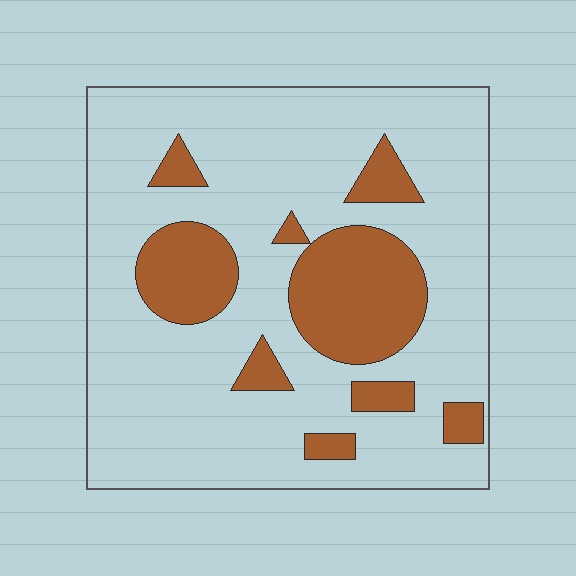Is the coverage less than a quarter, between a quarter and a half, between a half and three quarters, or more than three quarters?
Less than a quarter.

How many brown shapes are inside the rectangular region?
9.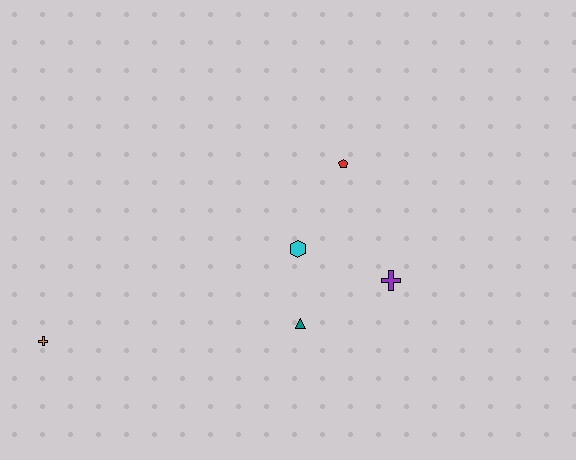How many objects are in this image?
There are 5 objects.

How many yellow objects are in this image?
There are no yellow objects.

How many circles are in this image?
There are no circles.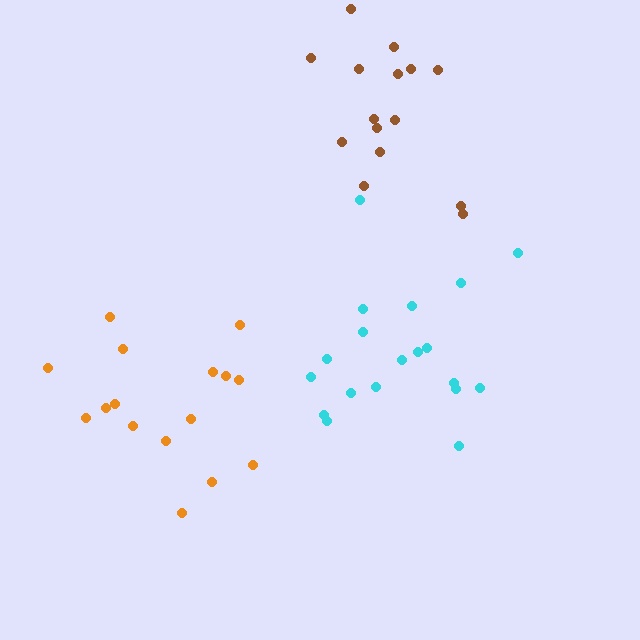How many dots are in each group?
Group 1: 19 dots, Group 2: 16 dots, Group 3: 15 dots (50 total).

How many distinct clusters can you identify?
There are 3 distinct clusters.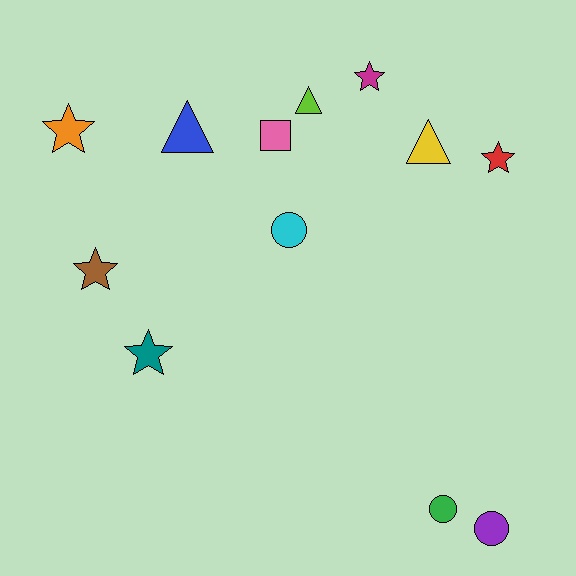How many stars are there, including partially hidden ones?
There are 5 stars.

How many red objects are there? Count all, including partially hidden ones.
There is 1 red object.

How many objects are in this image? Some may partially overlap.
There are 12 objects.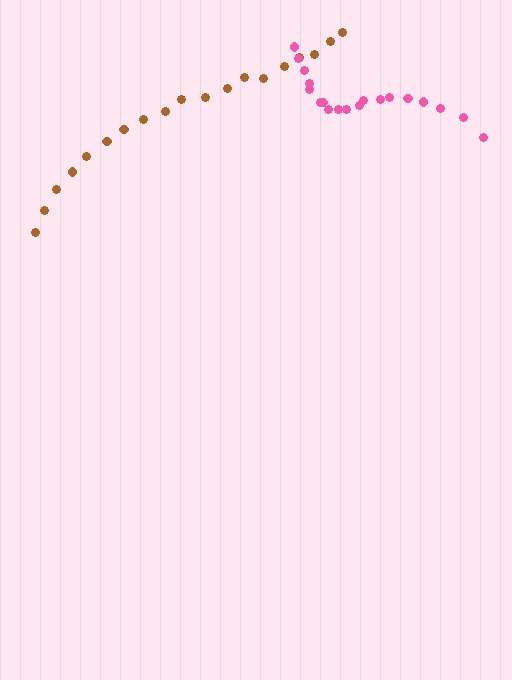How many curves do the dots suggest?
There are 2 distinct paths.